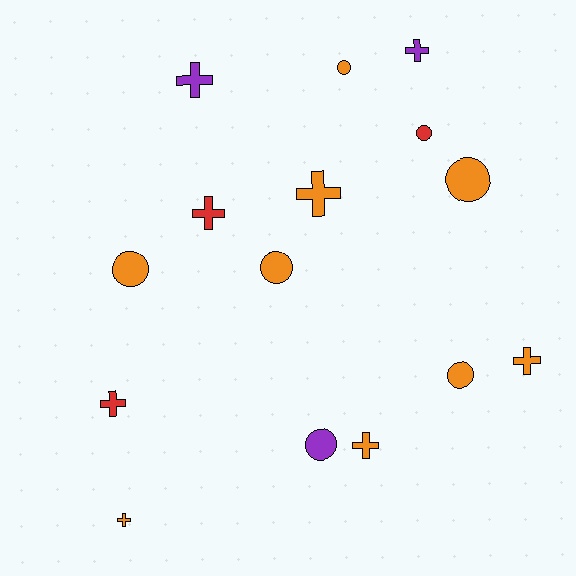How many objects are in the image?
There are 15 objects.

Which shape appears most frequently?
Cross, with 8 objects.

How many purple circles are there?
There is 1 purple circle.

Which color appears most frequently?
Orange, with 9 objects.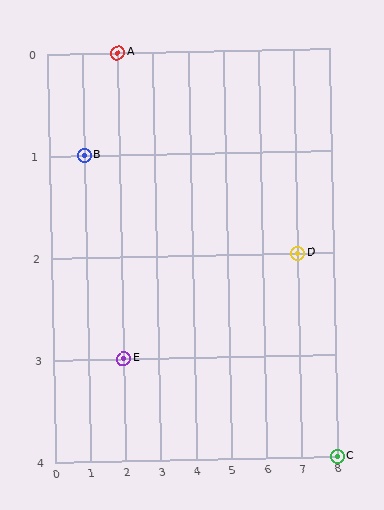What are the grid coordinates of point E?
Point E is at grid coordinates (2, 3).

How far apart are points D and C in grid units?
Points D and C are 1 column and 2 rows apart (about 2.2 grid units diagonally).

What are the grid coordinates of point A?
Point A is at grid coordinates (2, 0).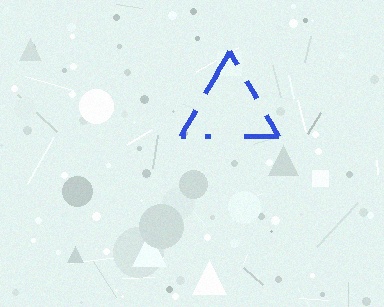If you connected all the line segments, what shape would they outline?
They would outline a triangle.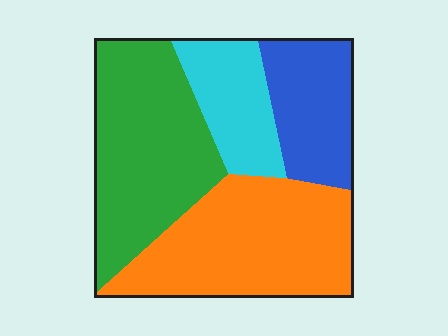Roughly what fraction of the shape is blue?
Blue covers roughly 20% of the shape.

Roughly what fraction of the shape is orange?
Orange covers 34% of the shape.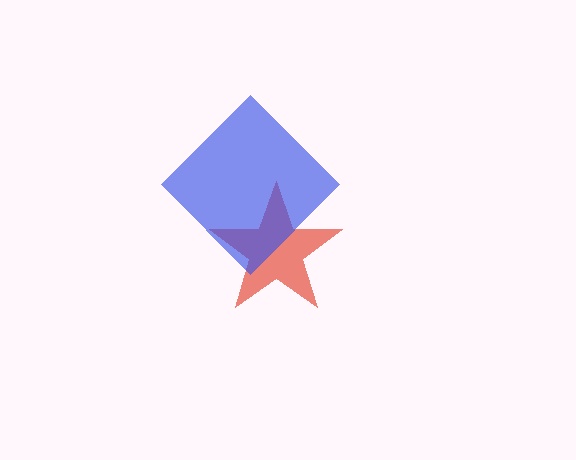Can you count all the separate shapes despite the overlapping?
Yes, there are 2 separate shapes.